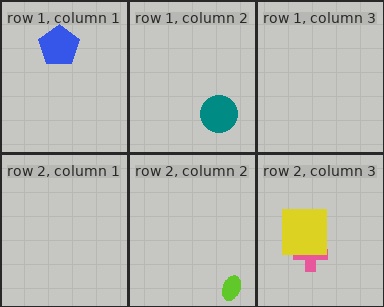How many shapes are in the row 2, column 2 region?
1.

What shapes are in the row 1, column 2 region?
The teal circle.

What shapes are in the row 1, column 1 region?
The blue pentagon.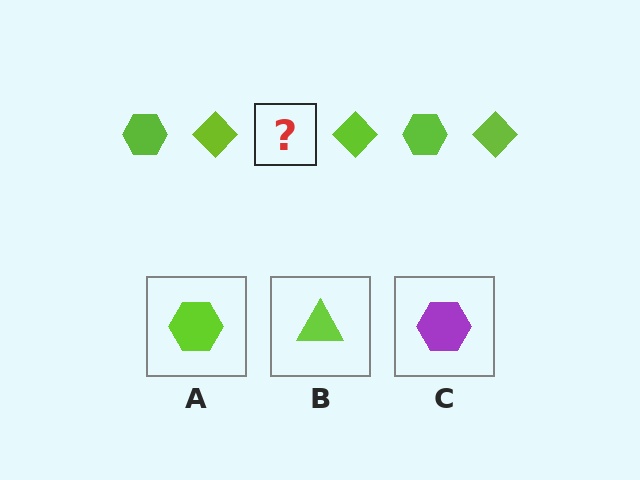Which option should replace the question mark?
Option A.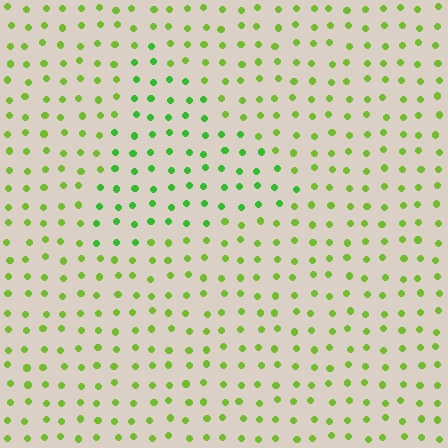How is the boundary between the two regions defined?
The boundary is defined purely by a slight shift in hue (about 27 degrees). Spacing, size, and orientation are identical on both sides.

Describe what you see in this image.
The image is filled with small lime elements in a uniform arrangement. A triangle-shaped region is visible where the elements are tinted to a slightly different hue, forming a subtle color boundary.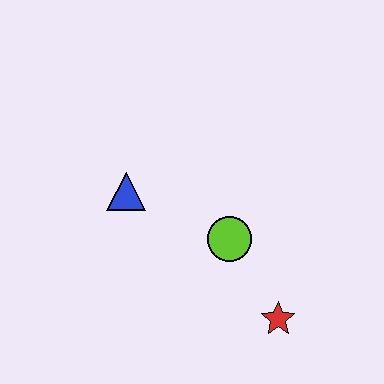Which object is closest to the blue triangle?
The lime circle is closest to the blue triangle.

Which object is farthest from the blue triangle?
The red star is farthest from the blue triangle.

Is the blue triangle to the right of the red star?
No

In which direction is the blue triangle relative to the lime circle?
The blue triangle is to the left of the lime circle.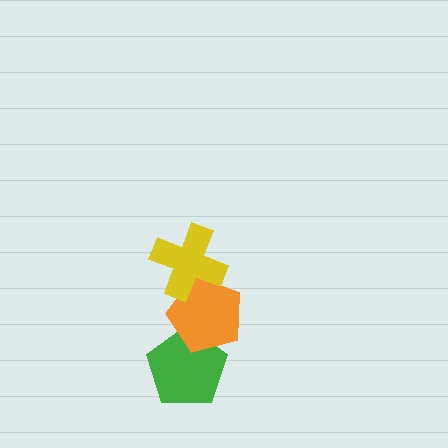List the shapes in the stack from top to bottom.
From top to bottom: the yellow cross, the orange pentagon, the green pentagon.